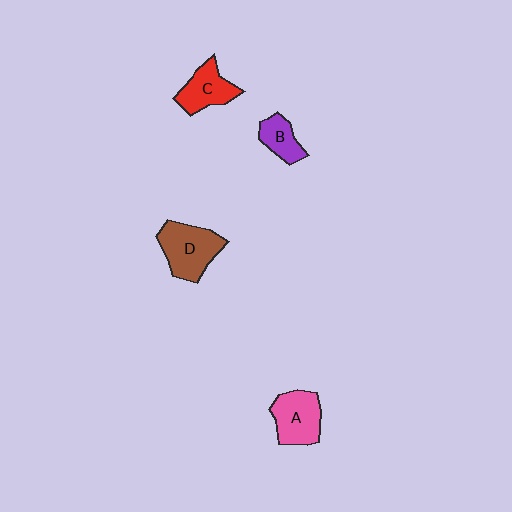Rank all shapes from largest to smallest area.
From largest to smallest: D (brown), A (pink), C (red), B (purple).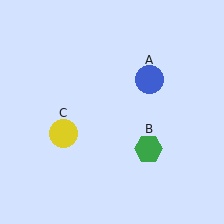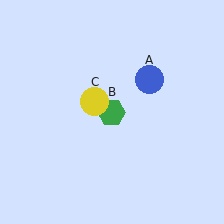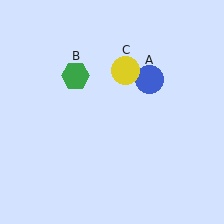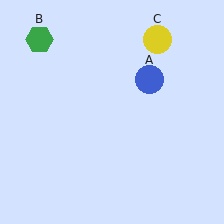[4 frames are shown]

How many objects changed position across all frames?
2 objects changed position: green hexagon (object B), yellow circle (object C).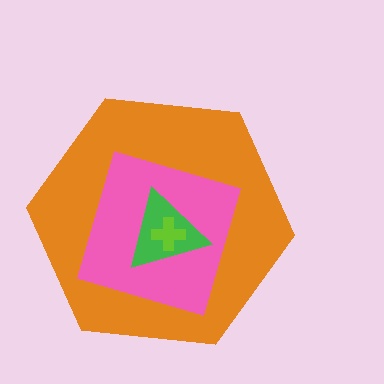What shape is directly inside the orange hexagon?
The pink diamond.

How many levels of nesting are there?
4.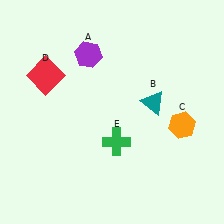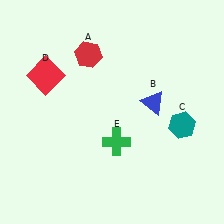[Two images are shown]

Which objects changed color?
A changed from purple to red. B changed from teal to blue. C changed from orange to teal.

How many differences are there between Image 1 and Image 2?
There are 3 differences between the two images.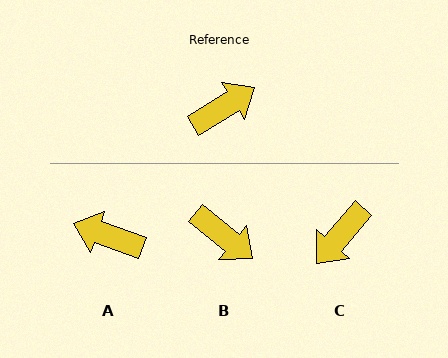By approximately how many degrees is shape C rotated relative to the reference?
Approximately 163 degrees clockwise.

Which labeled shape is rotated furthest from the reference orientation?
C, about 163 degrees away.